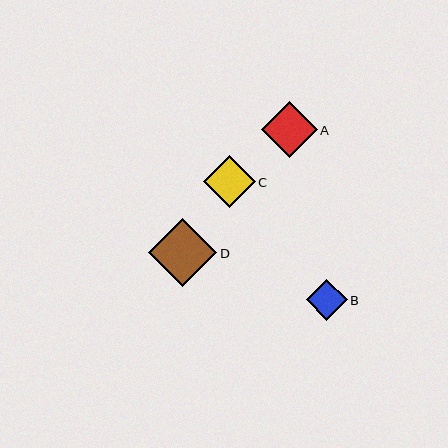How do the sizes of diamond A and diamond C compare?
Diamond A and diamond C are approximately the same size.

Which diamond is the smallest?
Diamond B is the smallest with a size of approximately 41 pixels.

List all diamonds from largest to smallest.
From largest to smallest: D, A, C, B.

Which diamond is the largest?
Diamond D is the largest with a size of approximately 68 pixels.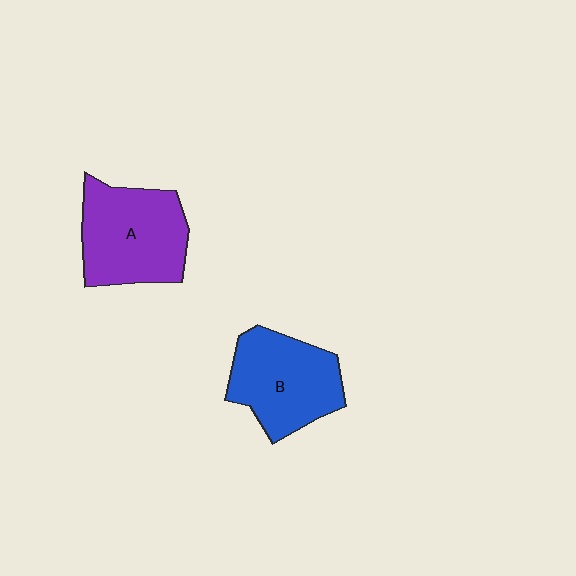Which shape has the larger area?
Shape A (purple).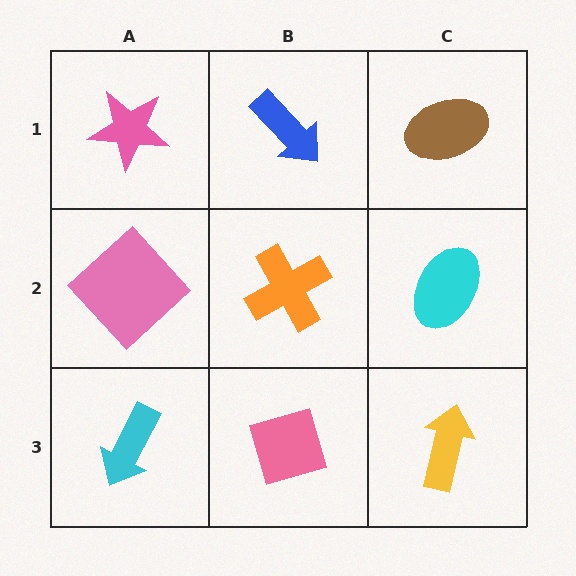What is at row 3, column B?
A pink diamond.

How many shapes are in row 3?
3 shapes.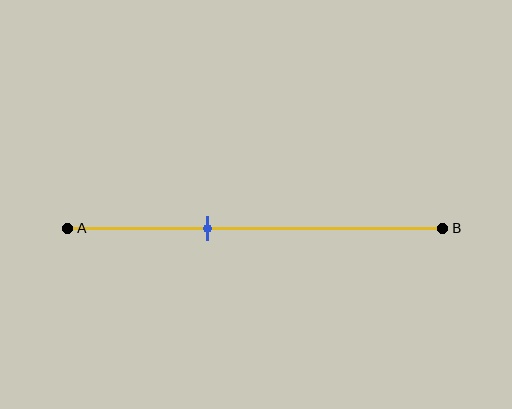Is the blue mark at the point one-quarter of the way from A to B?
No, the mark is at about 35% from A, not at the 25% one-quarter point.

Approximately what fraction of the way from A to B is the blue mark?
The blue mark is approximately 35% of the way from A to B.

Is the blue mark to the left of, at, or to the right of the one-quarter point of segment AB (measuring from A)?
The blue mark is to the right of the one-quarter point of segment AB.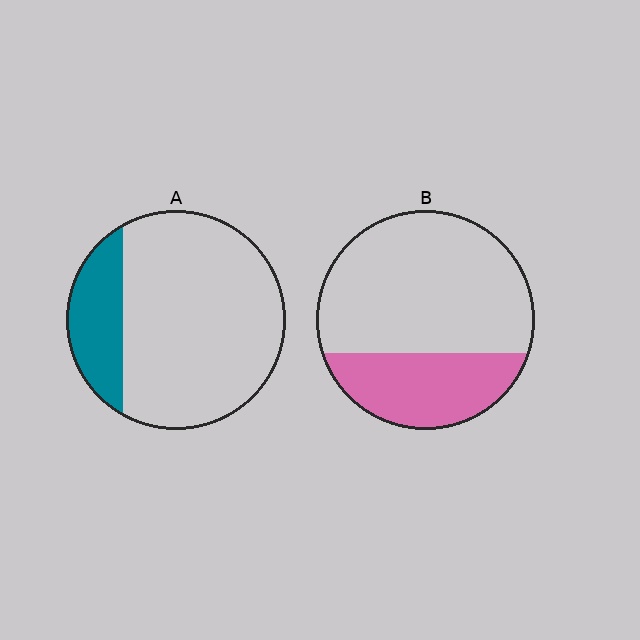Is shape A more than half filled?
No.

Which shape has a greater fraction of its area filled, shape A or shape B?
Shape B.